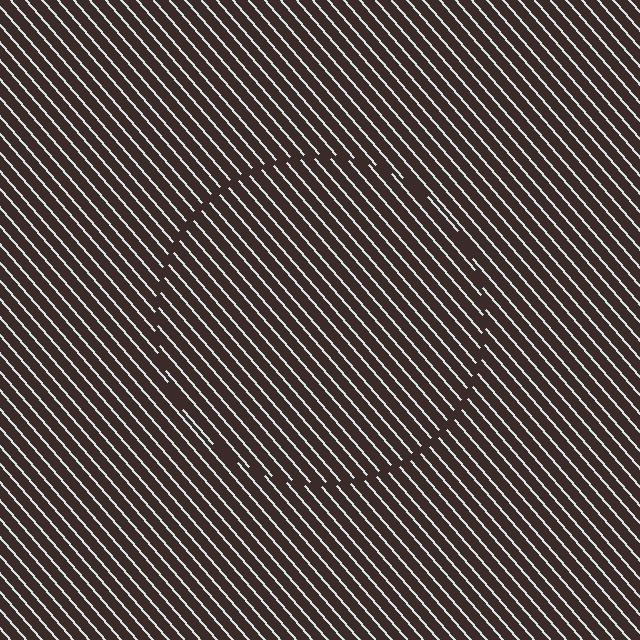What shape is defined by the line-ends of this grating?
An illusory circle. The interior of the shape contains the same grating, shifted by half a period — the contour is defined by the phase discontinuity where line-ends from the inner and outer gratings abut.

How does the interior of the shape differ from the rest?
The interior of the shape contains the same grating, shifted by half a period — the contour is defined by the phase discontinuity where line-ends from the inner and outer gratings abut.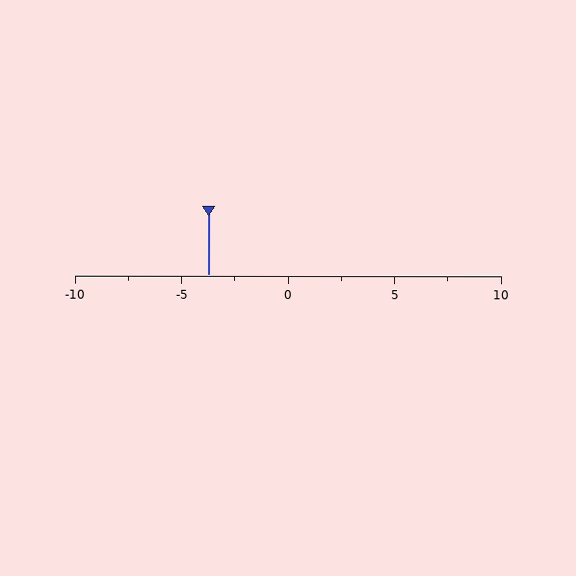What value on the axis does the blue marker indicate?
The marker indicates approximately -3.8.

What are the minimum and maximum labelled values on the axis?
The axis runs from -10 to 10.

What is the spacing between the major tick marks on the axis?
The major ticks are spaced 5 apart.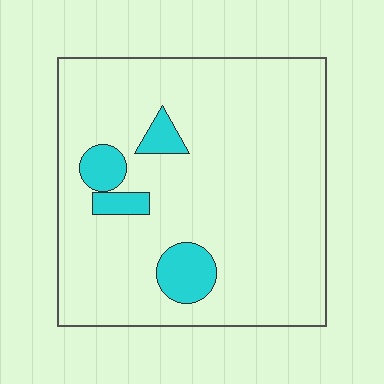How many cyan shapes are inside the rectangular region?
4.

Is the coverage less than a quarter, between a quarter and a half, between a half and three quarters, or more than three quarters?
Less than a quarter.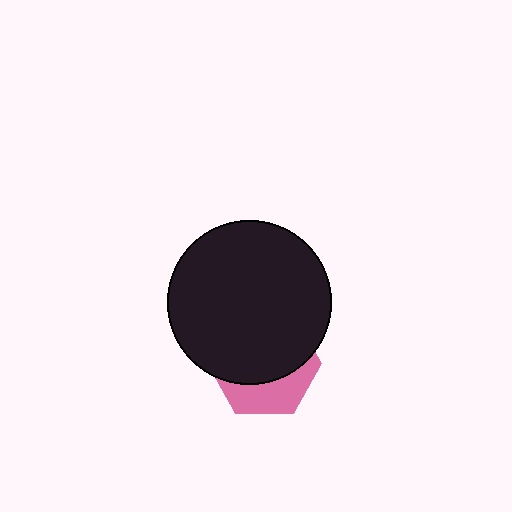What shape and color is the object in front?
The object in front is a black circle.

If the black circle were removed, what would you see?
You would see the complete pink hexagon.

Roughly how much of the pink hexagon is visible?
A small part of it is visible (roughly 34%).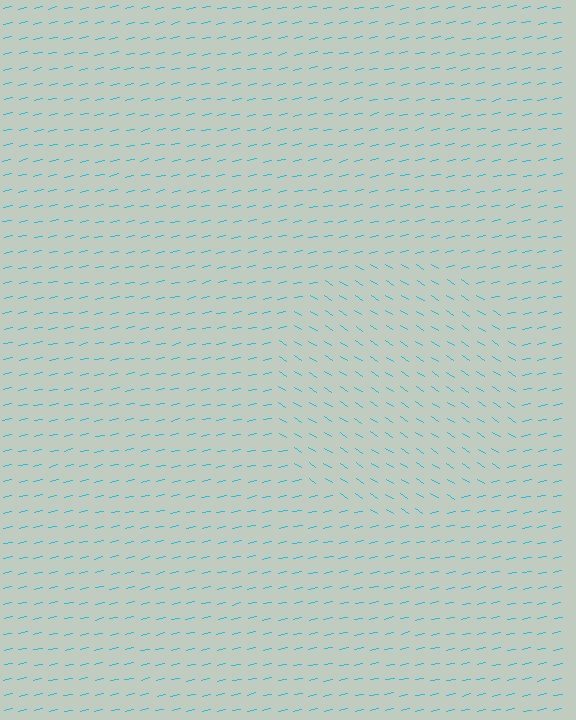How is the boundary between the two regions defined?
The boundary is defined purely by a change in line orientation (approximately 45 degrees difference). All lines are the same color and thickness.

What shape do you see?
I see a circle.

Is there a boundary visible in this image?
Yes, there is a texture boundary formed by a change in line orientation.